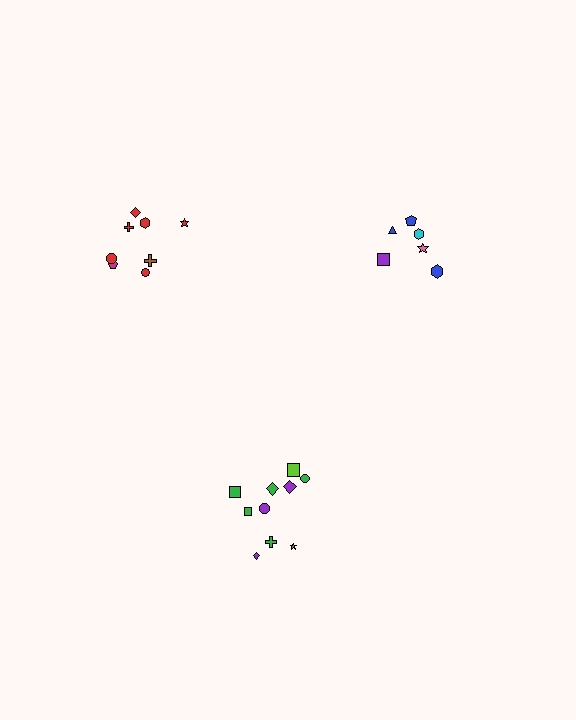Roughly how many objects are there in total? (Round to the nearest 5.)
Roughly 25 objects in total.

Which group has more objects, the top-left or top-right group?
The top-left group.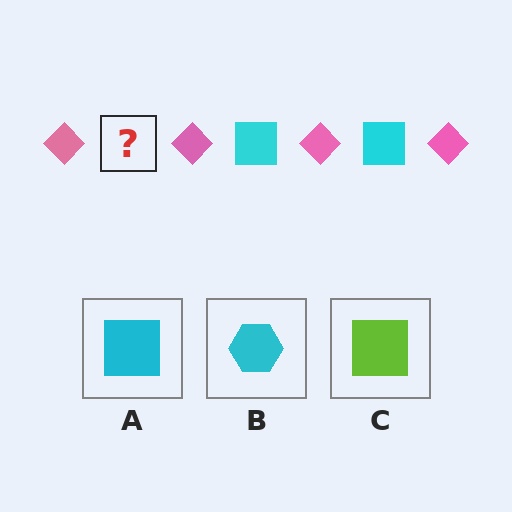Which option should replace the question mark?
Option A.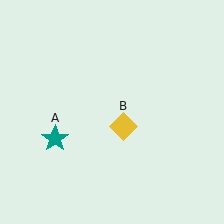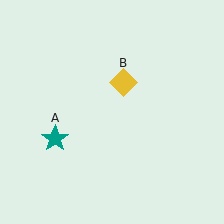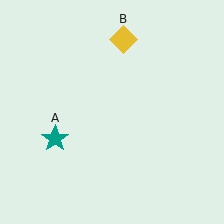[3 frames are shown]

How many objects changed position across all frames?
1 object changed position: yellow diamond (object B).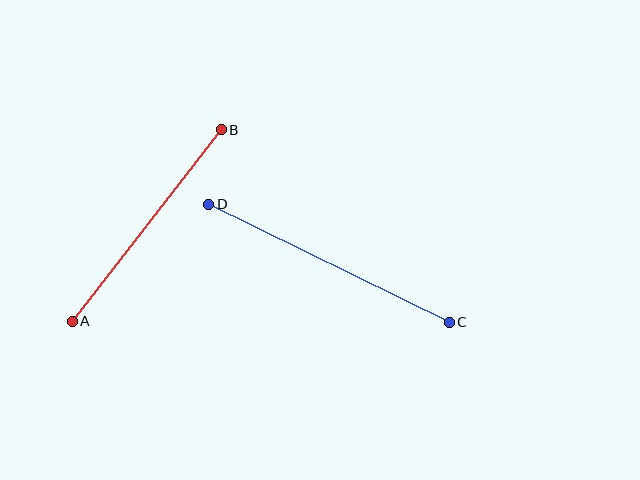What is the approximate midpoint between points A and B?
The midpoint is at approximately (147, 225) pixels.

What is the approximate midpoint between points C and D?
The midpoint is at approximately (329, 263) pixels.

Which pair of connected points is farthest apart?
Points C and D are farthest apart.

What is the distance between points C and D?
The distance is approximately 268 pixels.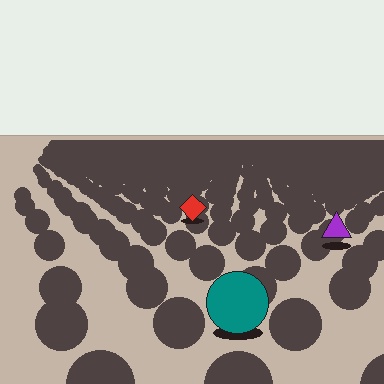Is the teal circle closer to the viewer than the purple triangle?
Yes. The teal circle is closer — you can tell from the texture gradient: the ground texture is coarser near it.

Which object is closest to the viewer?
The teal circle is closest. The texture marks near it are larger and more spread out.